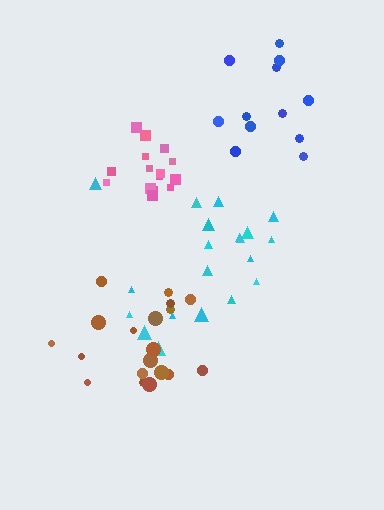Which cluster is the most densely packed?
Pink.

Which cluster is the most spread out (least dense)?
Cyan.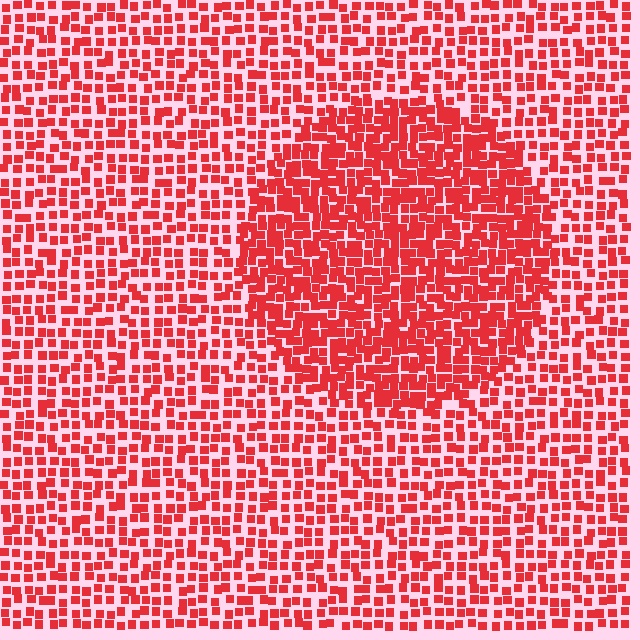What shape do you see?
I see a circle.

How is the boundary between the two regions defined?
The boundary is defined by a change in element density (approximately 1.7x ratio). All elements are the same color, size, and shape.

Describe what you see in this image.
The image contains small red elements arranged at two different densities. A circle-shaped region is visible where the elements are more densely packed than the surrounding area.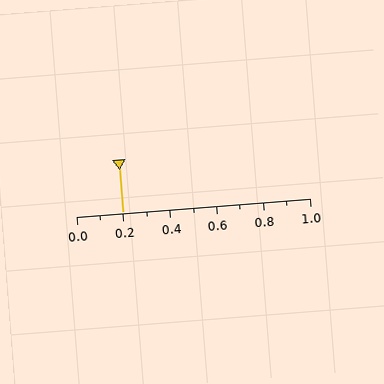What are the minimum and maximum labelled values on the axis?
The axis runs from 0.0 to 1.0.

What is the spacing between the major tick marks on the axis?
The major ticks are spaced 0.2 apart.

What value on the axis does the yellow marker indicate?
The marker indicates approximately 0.2.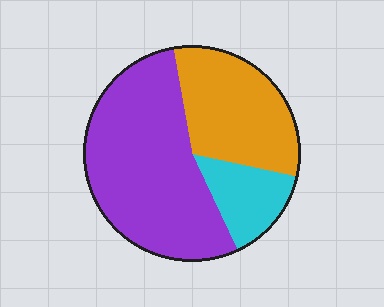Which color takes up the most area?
Purple, at roughly 55%.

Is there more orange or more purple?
Purple.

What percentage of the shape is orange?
Orange covers around 30% of the shape.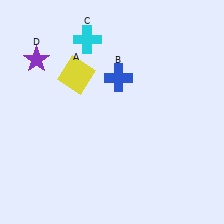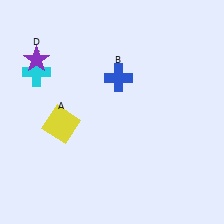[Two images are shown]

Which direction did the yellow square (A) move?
The yellow square (A) moved down.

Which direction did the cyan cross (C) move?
The cyan cross (C) moved left.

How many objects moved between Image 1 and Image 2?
2 objects moved between the two images.